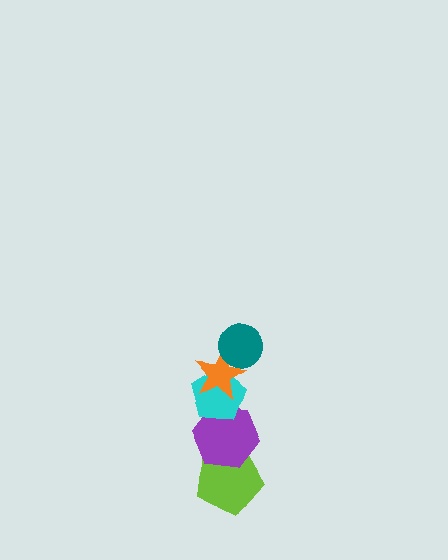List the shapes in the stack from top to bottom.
From top to bottom: the teal circle, the orange star, the cyan pentagon, the purple hexagon, the lime pentagon.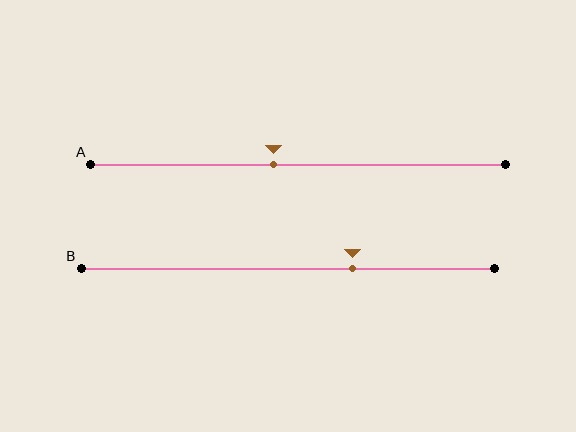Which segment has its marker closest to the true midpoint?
Segment A has its marker closest to the true midpoint.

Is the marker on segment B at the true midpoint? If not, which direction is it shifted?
No, the marker on segment B is shifted to the right by about 16% of the segment length.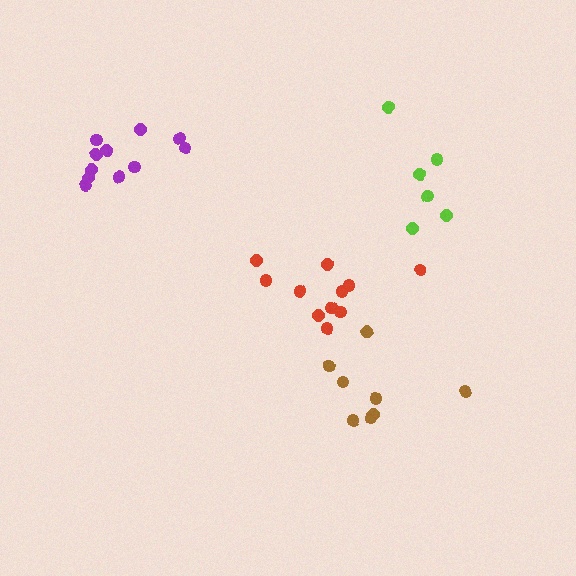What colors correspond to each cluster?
The clusters are colored: lime, red, brown, purple.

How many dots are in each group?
Group 1: 6 dots, Group 2: 11 dots, Group 3: 8 dots, Group 4: 11 dots (36 total).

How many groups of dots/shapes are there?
There are 4 groups.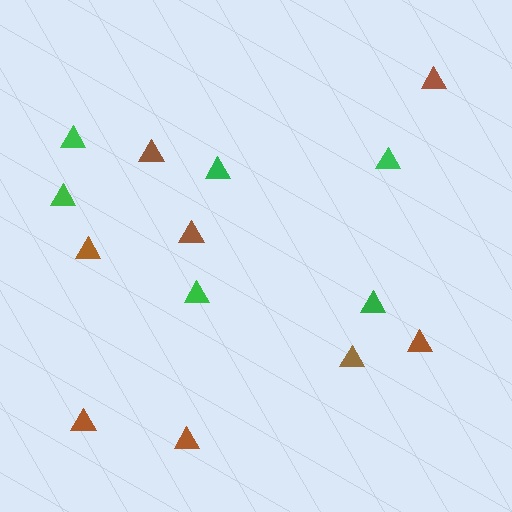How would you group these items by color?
There are 2 groups: one group of green triangles (6) and one group of brown triangles (8).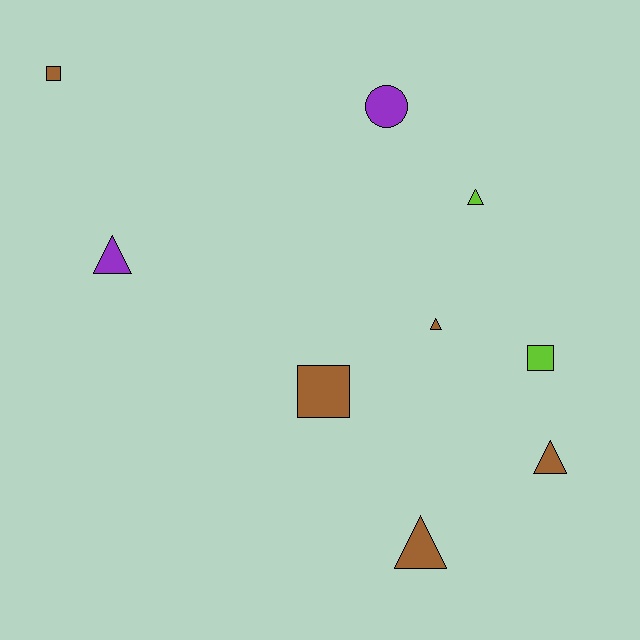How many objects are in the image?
There are 9 objects.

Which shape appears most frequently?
Triangle, with 5 objects.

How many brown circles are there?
There are no brown circles.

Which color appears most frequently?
Brown, with 5 objects.